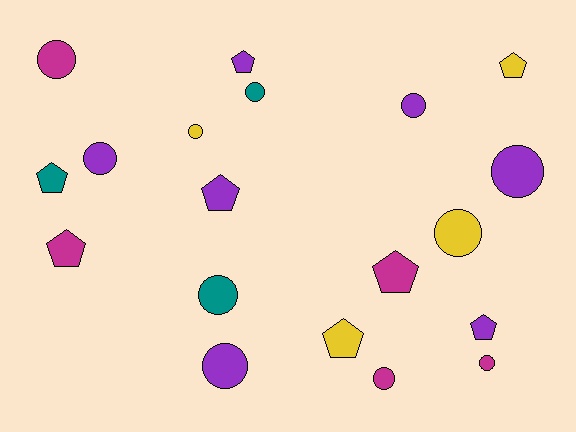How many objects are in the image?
There are 19 objects.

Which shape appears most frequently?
Circle, with 11 objects.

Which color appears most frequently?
Purple, with 7 objects.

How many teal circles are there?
There are 2 teal circles.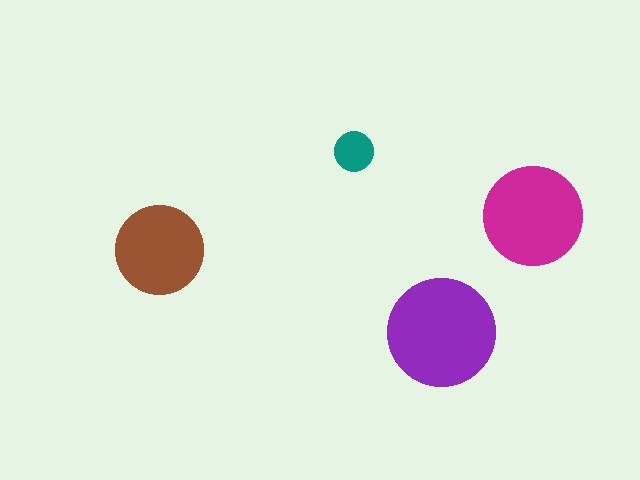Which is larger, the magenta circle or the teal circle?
The magenta one.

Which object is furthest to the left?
The brown circle is leftmost.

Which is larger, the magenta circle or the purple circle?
The purple one.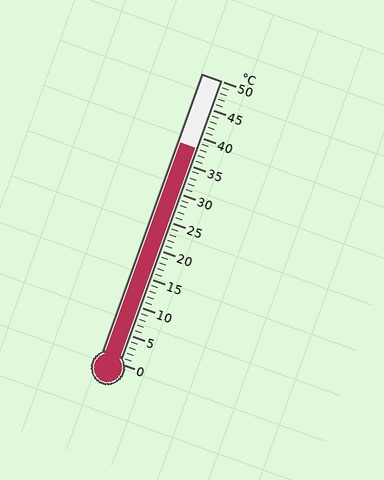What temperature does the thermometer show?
The thermometer shows approximately 38°C.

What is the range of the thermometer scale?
The thermometer scale ranges from 0°C to 50°C.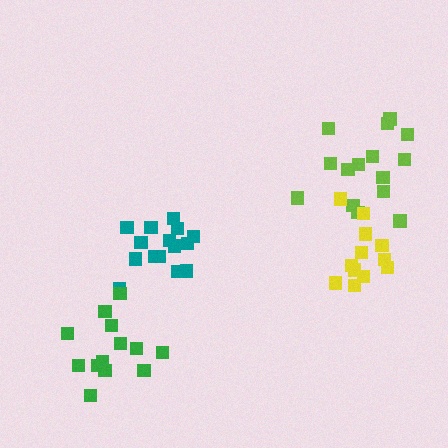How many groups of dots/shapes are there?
There are 4 groups.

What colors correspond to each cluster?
The clusters are colored: teal, lime, green, yellow.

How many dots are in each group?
Group 1: 15 dots, Group 2: 15 dots, Group 3: 13 dots, Group 4: 12 dots (55 total).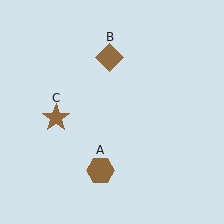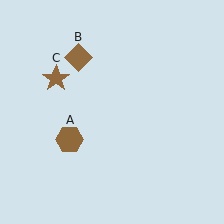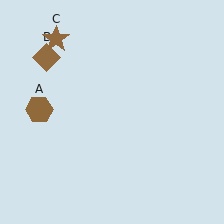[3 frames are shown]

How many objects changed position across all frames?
3 objects changed position: brown hexagon (object A), brown diamond (object B), brown star (object C).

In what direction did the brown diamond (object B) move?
The brown diamond (object B) moved left.